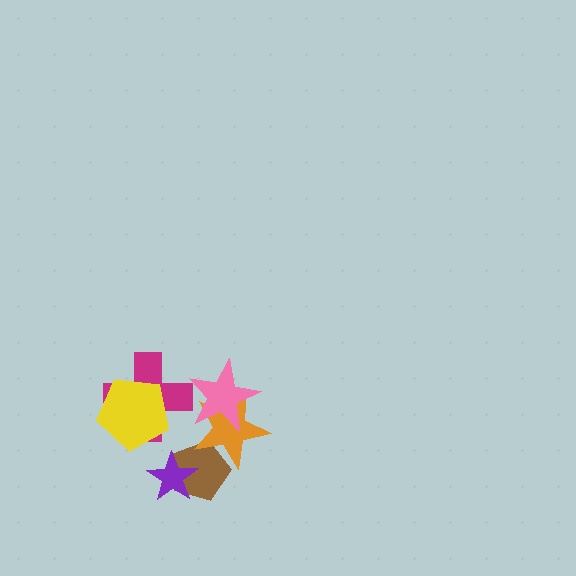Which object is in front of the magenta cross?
The yellow pentagon is in front of the magenta cross.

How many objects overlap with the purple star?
1 object overlaps with the purple star.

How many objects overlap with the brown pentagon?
2 objects overlap with the brown pentagon.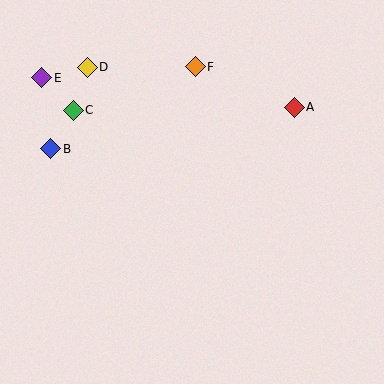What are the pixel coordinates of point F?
Point F is at (195, 67).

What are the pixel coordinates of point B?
Point B is at (51, 149).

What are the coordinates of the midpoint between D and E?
The midpoint between D and E is at (65, 72).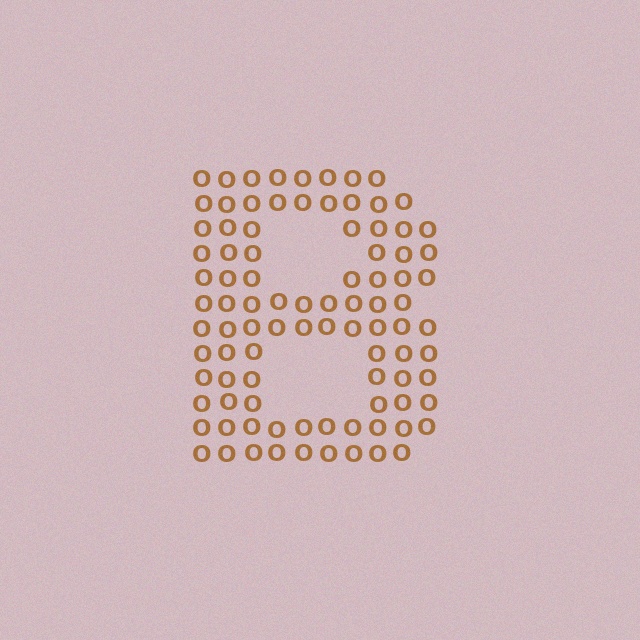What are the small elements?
The small elements are letter O's.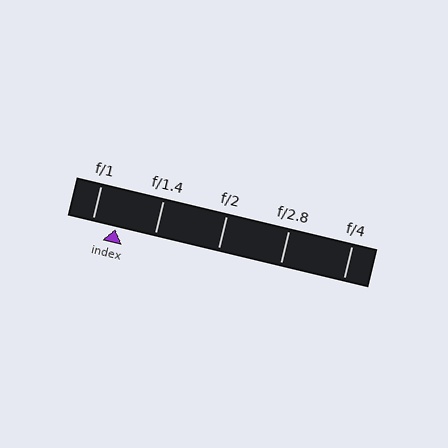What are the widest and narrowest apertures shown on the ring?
The widest aperture shown is f/1 and the narrowest is f/4.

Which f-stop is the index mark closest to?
The index mark is closest to f/1.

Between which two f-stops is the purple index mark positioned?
The index mark is between f/1 and f/1.4.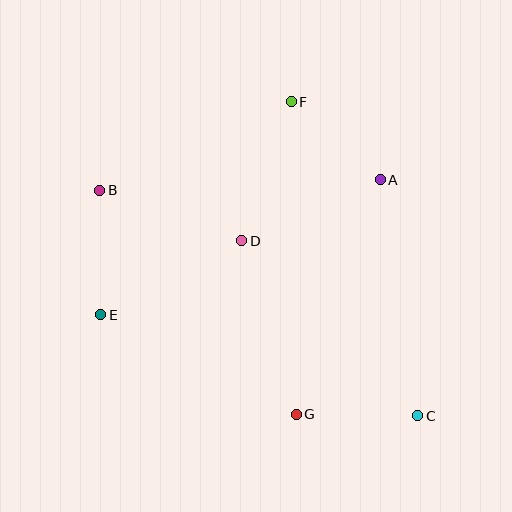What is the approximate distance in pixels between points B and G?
The distance between B and G is approximately 298 pixels.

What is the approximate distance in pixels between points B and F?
The distance between B and F is approximately 211 pixels.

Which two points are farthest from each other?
Points B and C are farthest from each other.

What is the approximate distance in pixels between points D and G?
The distance between D and G is approximately 182 pixels.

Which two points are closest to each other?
Points A and F are closest to each other.